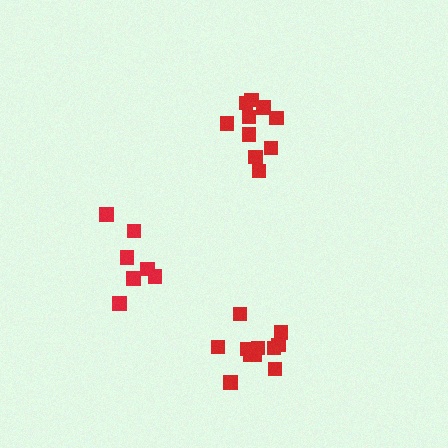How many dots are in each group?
Group 1: 11 dots, Group 2: 7 dots, Group 3: 11 dots (29 total).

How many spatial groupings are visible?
There are 3 spatial groupings.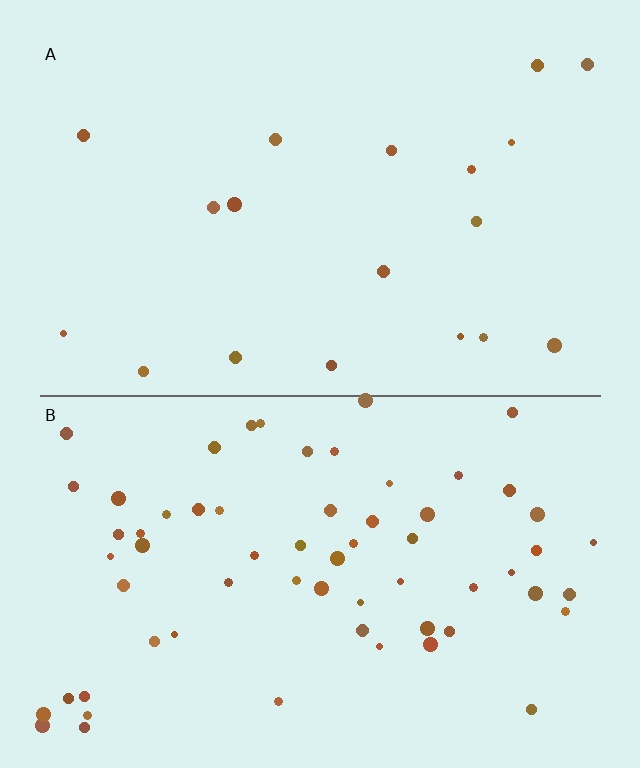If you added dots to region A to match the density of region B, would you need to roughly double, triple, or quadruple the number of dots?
Approximately triple.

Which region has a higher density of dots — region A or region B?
B (the bottom).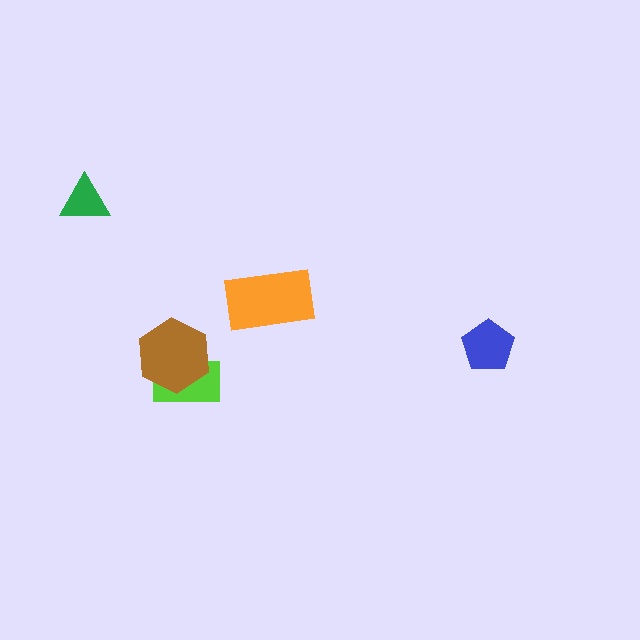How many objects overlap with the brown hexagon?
1 object overlaps with the brown hexagon.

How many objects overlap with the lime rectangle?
1 object overlaps with the lime rectangle.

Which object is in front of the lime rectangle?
The brown hexagon is in front of the lime rectangle.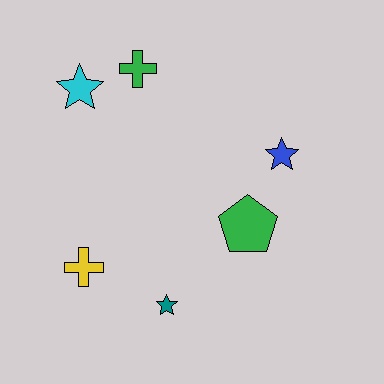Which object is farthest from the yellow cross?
The blue star is farthest from the yellow cross.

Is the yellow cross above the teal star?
Yes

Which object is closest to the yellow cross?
The teal star is closest to the yellow cross.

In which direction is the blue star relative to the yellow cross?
The blue star is to the right of the yellow cross.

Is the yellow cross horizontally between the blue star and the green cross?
No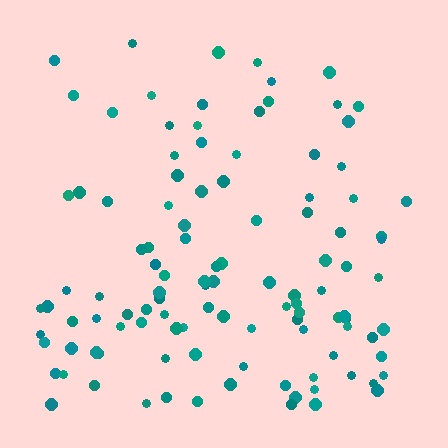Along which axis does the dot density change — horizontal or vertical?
Vertical.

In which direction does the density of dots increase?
From top to bottom, with the bottom side densest.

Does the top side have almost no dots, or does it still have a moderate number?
Still a moderate number, just noticeably fewer than the bottom.